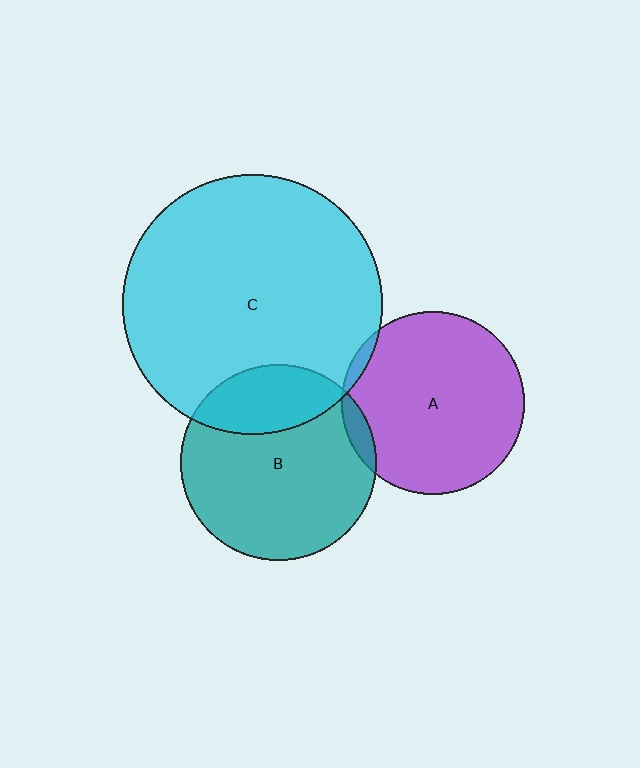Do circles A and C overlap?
Yes.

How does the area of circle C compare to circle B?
Approximately 1.8 times.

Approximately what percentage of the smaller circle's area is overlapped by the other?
Approximately 5%.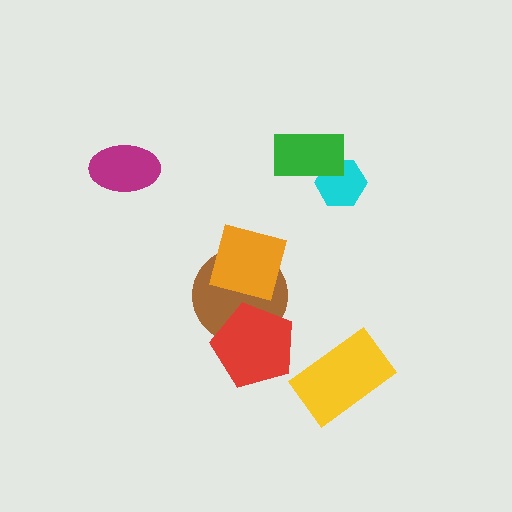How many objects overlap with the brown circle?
2 objects overlap with the brown circle.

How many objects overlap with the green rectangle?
1 object overlaps with the green rectangle.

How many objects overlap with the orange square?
1 object overlaps with the orange square.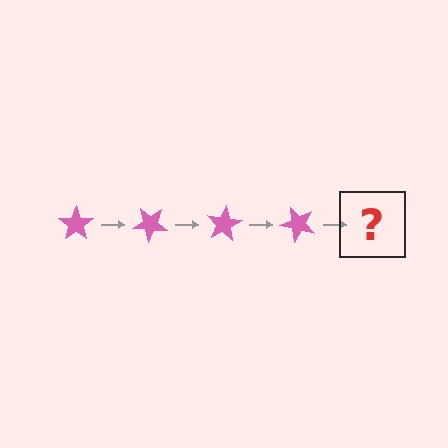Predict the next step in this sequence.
The next step is a pink star rotated 160 degrees.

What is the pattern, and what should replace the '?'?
The pattern is that the star rotates 40 degrees each step. The '?' should be a pink star rotated 160 degrees.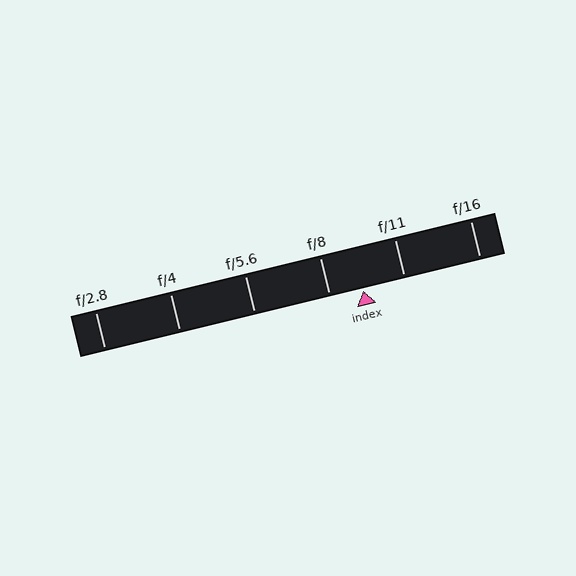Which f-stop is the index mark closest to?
The index mark is closest to f/8.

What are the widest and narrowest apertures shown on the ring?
The widest aperture shown is f/2.8 and the narrowest is f/16.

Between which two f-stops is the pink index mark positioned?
The index mark is between f/8 and f/11.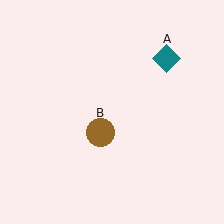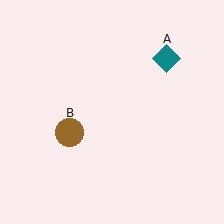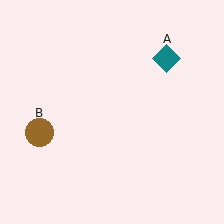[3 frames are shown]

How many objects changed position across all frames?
1 object changed position: brown circle (object B).